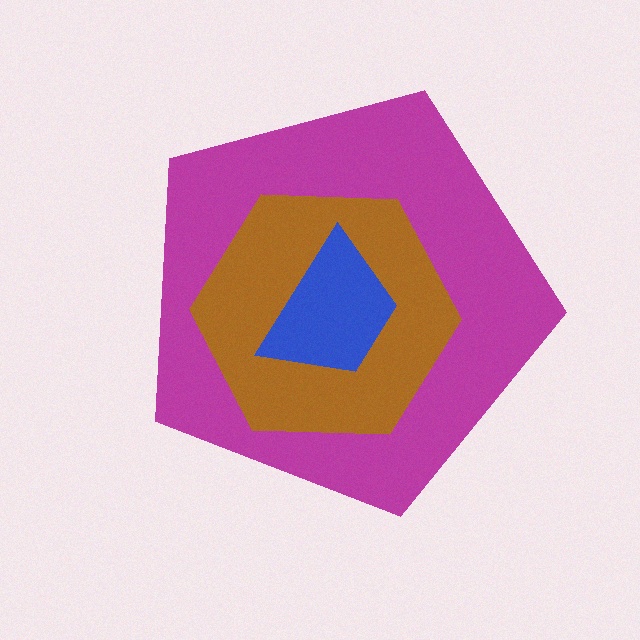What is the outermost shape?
The magenta pentagon.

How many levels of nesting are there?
3.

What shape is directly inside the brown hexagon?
The blue trapezoid.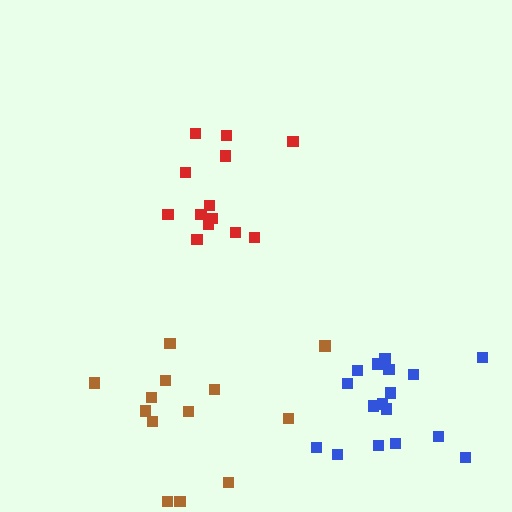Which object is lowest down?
The brown cluster is bottommost.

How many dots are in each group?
Group 1: 17 dots, Group 2: 13 dots, Group 3: 13 dots (43 total).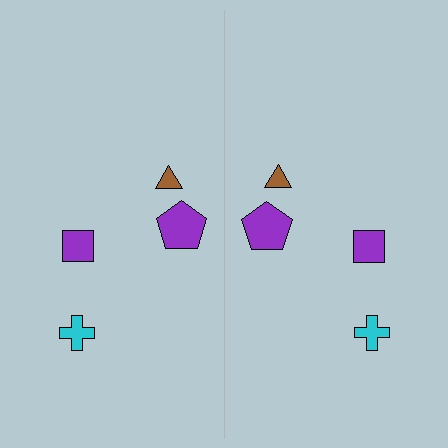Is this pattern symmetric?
Yes, this pattern has bilateral (reflection) symmetry.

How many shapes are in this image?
There are 8 shapes in this image.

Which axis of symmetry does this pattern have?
The pattern has a vertical axis of symmetry running through the center of the image.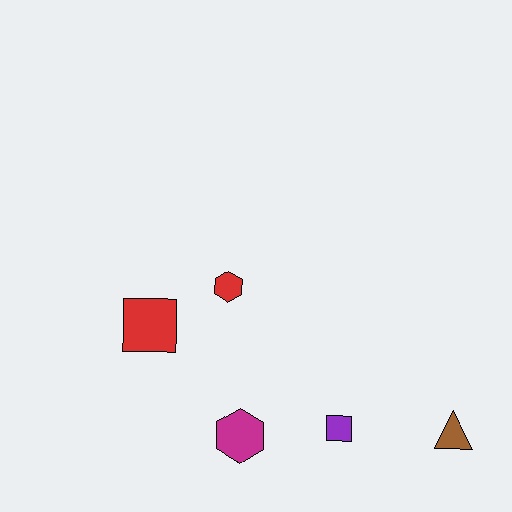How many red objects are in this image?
There are 2 red objects.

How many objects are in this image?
There are 5 objects.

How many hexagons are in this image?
There are 2 hexagons.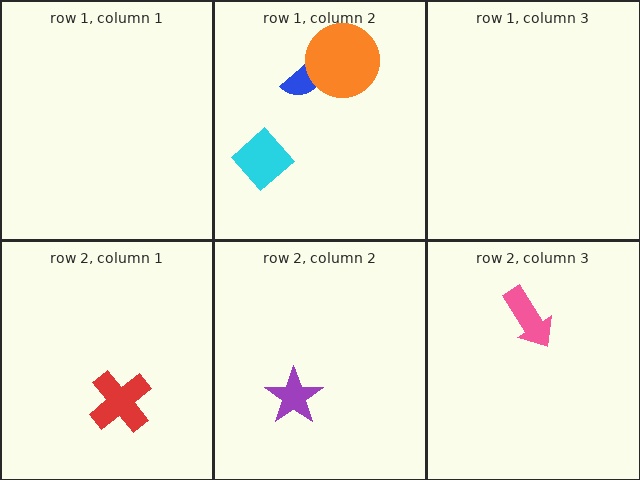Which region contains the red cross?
The row 2, column 1 region.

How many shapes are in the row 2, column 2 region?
1.